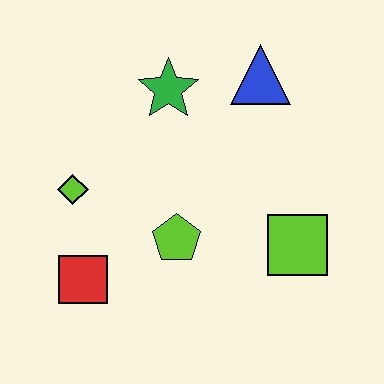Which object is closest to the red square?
The lime diamond is closest to the red square.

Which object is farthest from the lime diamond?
The lime square is farthest from the lime diamond.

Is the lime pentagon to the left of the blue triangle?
Yes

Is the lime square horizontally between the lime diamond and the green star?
No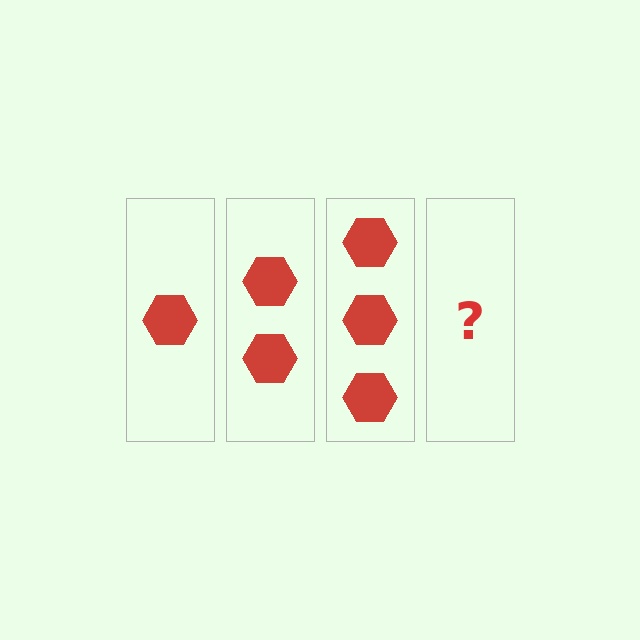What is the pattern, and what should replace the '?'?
The pattern is that each step adds one more hexagon. The '?' should be 4 hexagons.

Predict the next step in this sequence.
The next step is 4 hexagons.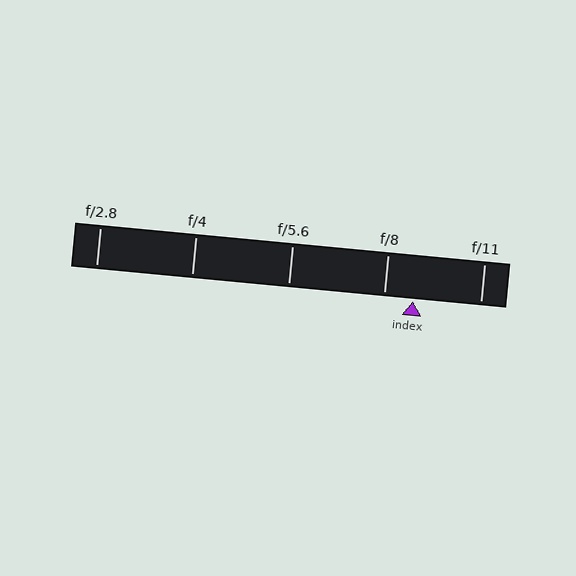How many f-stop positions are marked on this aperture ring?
There are 5 f-stop positions marked.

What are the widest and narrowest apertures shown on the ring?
The widest aperture shown is f/2.8 and the narrowest is f/11.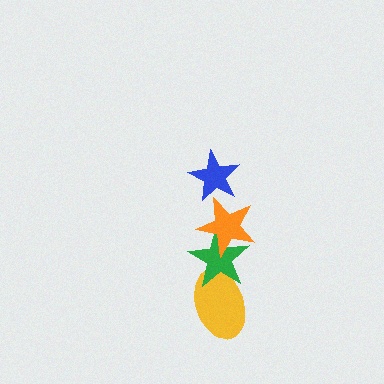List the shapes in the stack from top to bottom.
From top to bottom: the blue star, the orange star, the green star, the yellow ellipse.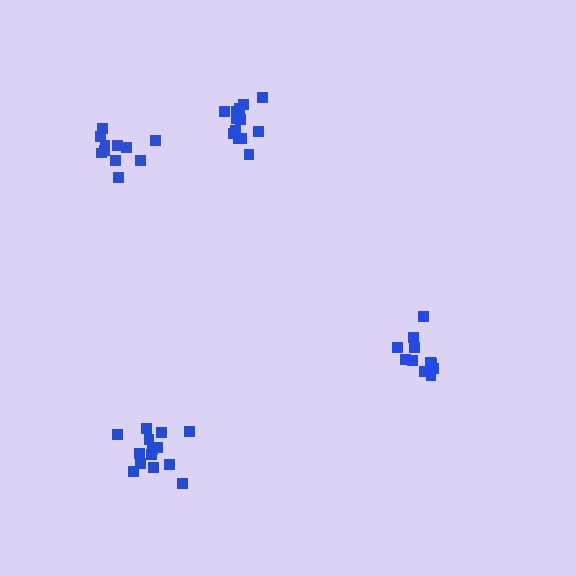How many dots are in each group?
Group 1: 11 dots, Group 2: 14 dots, Group 3: 13 dots, Group 4: 11 dots (49 total).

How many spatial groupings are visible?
There are 4 spatial groupings.